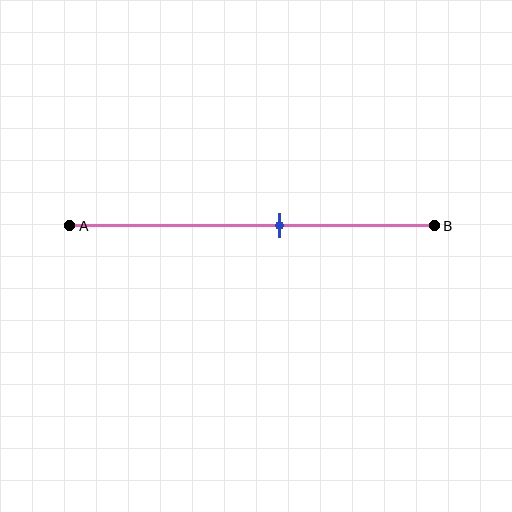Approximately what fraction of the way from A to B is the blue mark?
The blue mark is approximately 55% of the way from A to B.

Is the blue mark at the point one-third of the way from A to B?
No, the mark is at about 55% from A, not at the 33% one-third point.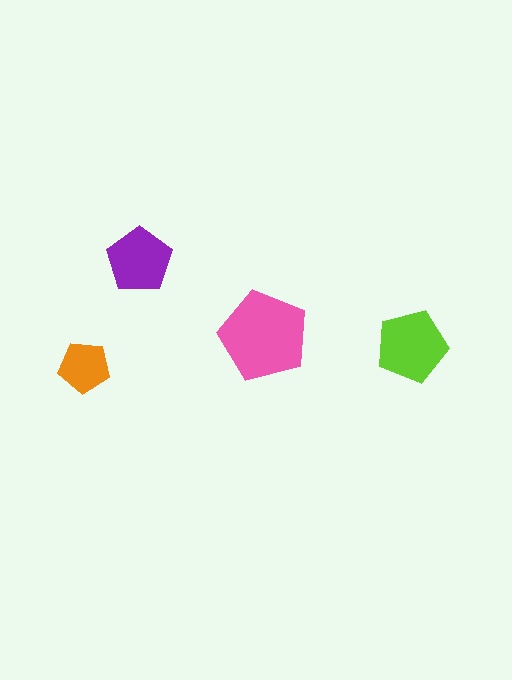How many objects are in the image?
There are 4 objects in the image.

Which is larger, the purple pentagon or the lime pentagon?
The lime one.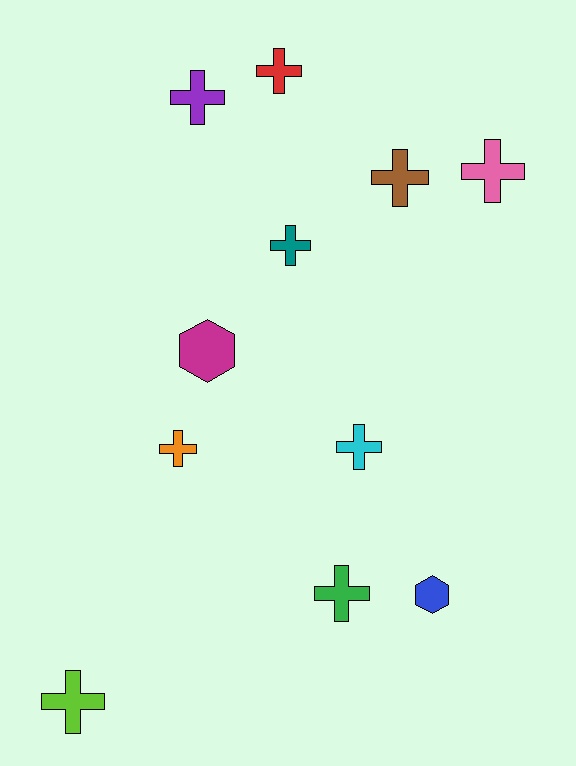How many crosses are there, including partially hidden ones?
There are 9 crosses.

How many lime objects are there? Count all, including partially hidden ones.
There is 1 lime object.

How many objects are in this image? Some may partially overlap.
There are 11 objects.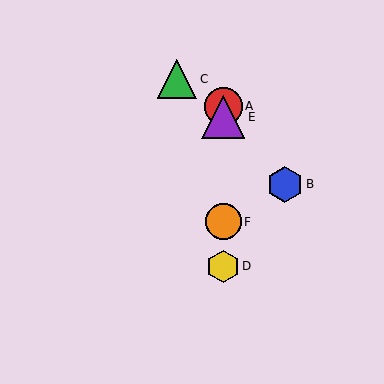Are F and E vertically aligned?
Yes, both are at x≈223.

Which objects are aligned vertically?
Objects A, D, E, F are aligned vertically.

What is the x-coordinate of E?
Object E is at x≈223.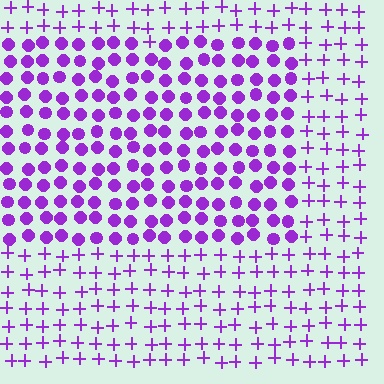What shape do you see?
I see a rectangle.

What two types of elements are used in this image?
The image uses circles inside the rectangle region and plus signs outside it.